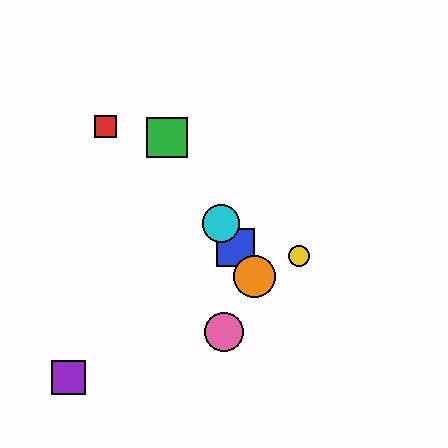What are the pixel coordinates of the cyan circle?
The cyan circle is at (221, 223).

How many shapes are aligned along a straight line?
4 shapes (the blue square, the green square, the orange circle, the cyan circle) are aligned along a straight line.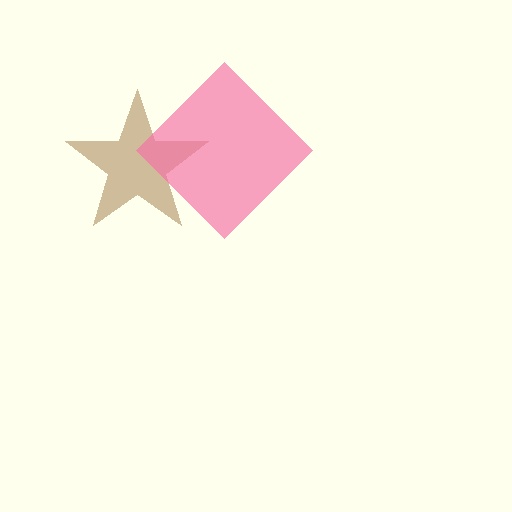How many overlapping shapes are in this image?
There are 2 overlapping shapes in the image.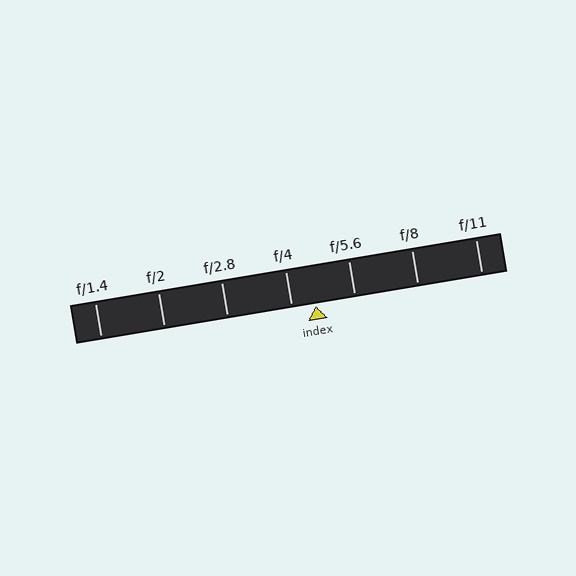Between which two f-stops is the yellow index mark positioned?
The index mark is between f/4 and f/5.6.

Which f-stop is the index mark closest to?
The index mark is closest to f/4.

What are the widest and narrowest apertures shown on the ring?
The widest aperture shown is f/1.4 and the narrowest is f/11.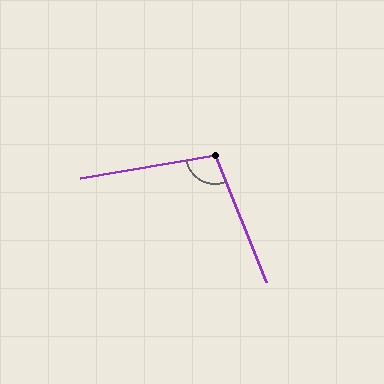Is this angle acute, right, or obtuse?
It is obtuse.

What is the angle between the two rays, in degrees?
Approximately 102 degrees.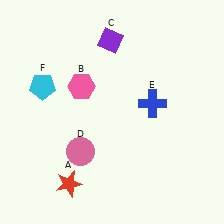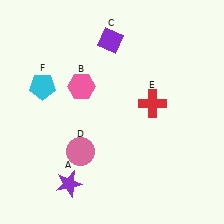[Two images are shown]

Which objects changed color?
A changed from red to purple. E changed from blue to red.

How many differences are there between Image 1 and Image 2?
There are 2 differences between the two images.